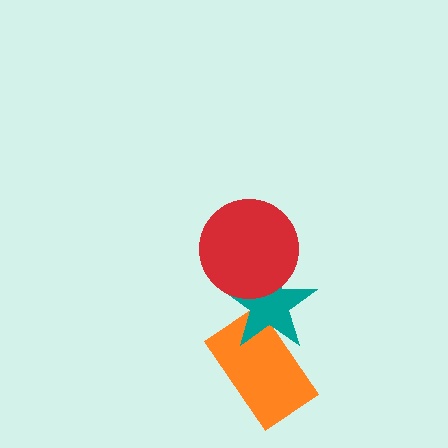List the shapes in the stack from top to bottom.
From top to bottom: the red circle, the teal star, the orange rectangle.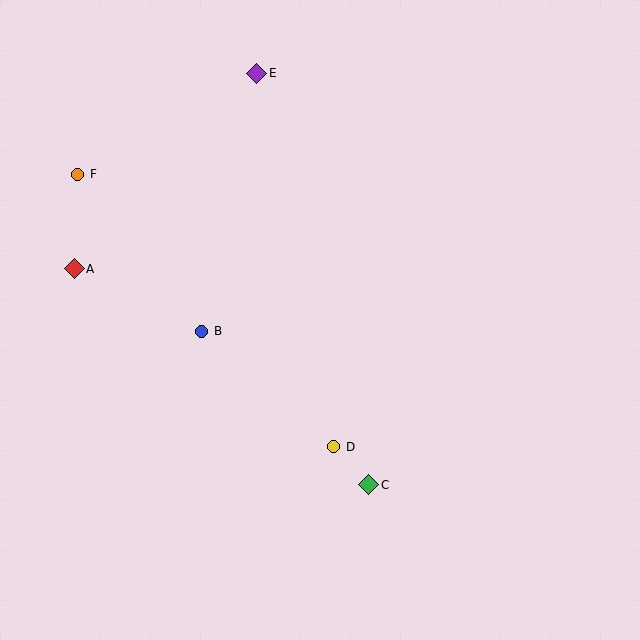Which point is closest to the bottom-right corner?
Point C is closest to the bottom-right corner.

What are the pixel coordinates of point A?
Point A is at (74, 269).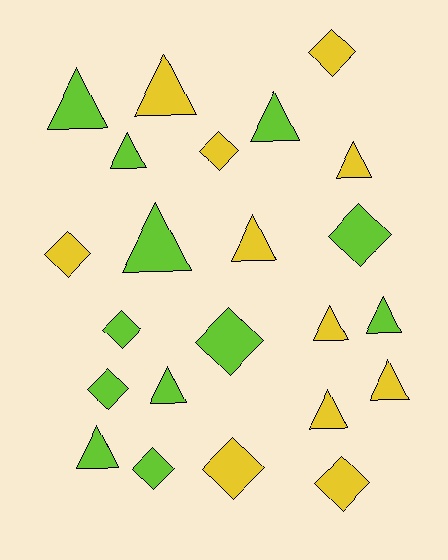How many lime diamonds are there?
There are 5 lime diamonds.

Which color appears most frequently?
Lime, with 12 objects.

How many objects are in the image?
There are 23 objects.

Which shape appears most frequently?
Triangle, with 13 objects.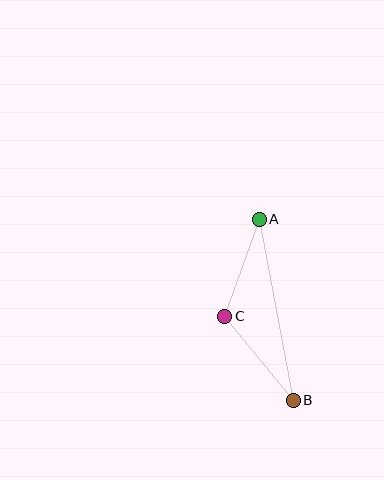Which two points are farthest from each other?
Points A and B are farthest from each other.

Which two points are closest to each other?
Points A and C are closest to each other.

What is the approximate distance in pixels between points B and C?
The distance between B and C is approximately 108 pixels.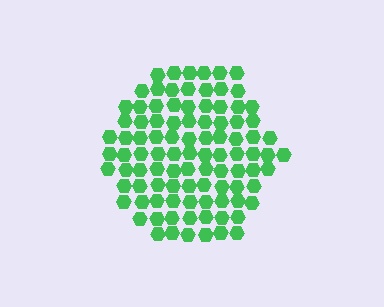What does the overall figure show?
The overall figure shows a hexagon.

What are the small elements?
The small elements are hexagons.